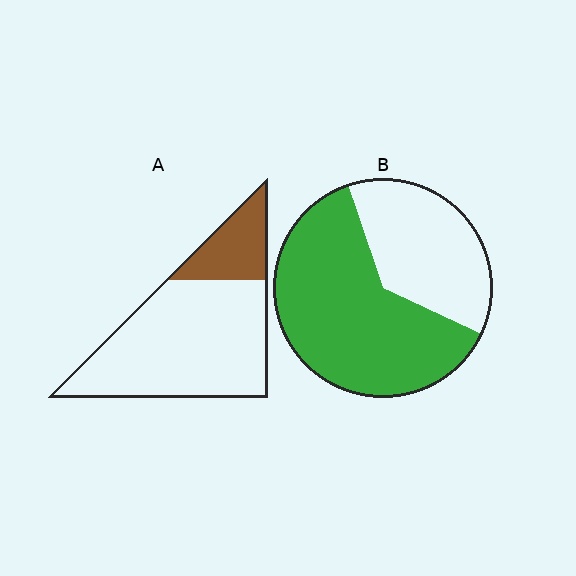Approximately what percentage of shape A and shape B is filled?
A is approximately 20% and B is approximately 65%.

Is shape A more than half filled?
No.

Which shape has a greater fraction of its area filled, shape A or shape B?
Shape B.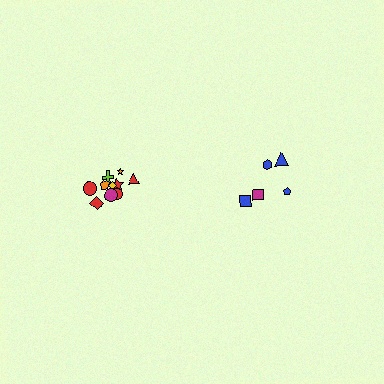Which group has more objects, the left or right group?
The left group.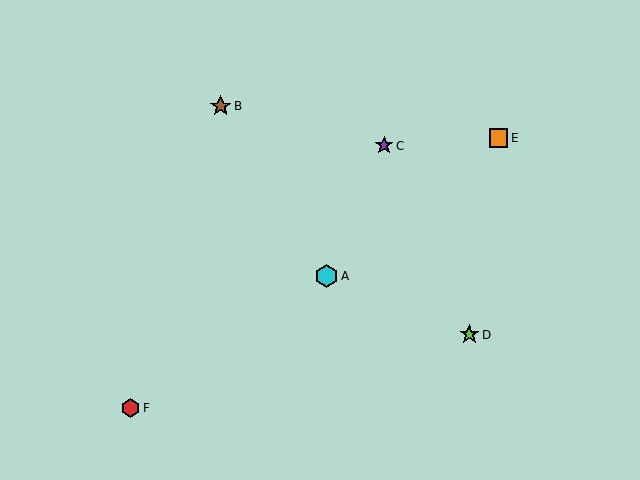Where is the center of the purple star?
The center of the purple star is at (384, 146).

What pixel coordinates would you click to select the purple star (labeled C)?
Click at (384, 146) to select the purple star C.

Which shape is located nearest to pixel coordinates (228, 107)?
The brown star (labeled B) at (221, 106) is nearest to that location.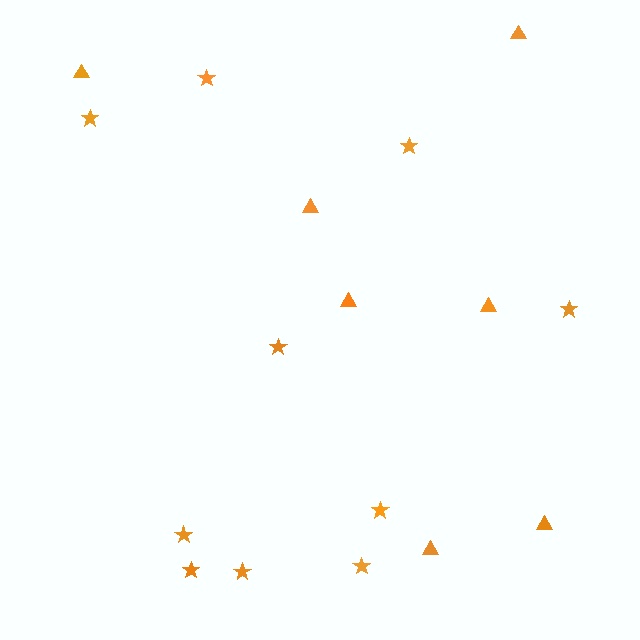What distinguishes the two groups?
There are 2 groups: one group of triangles (7) and one group of stars (10).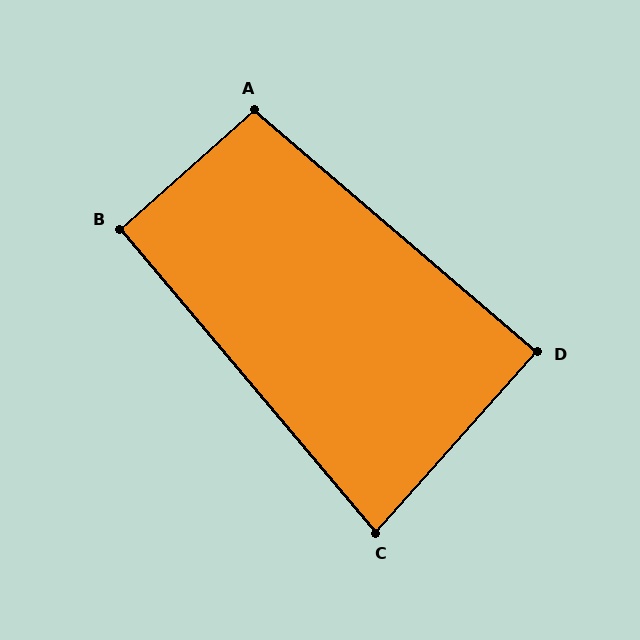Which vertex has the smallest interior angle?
C, at approximately 82 degrees.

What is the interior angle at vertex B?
Approximately 91 degrees (approximately right).